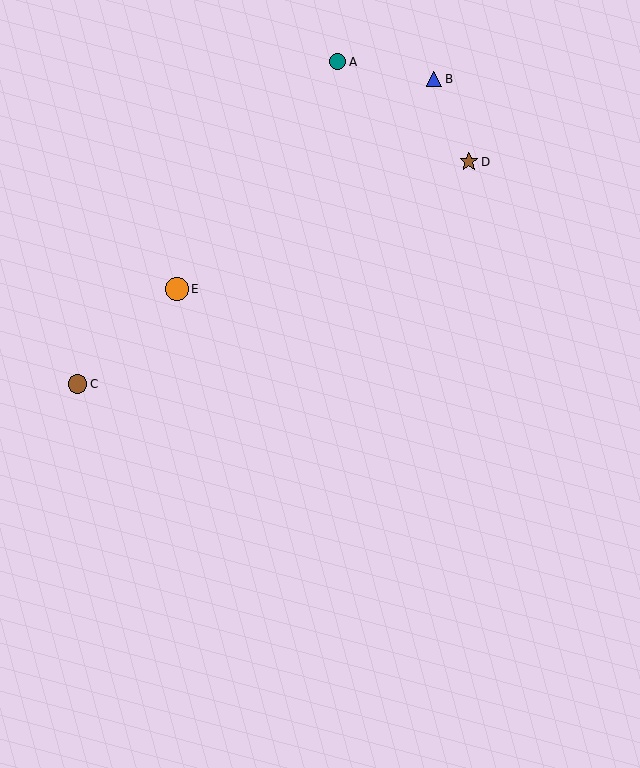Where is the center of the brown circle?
The center of the brown circle is at (77, 384).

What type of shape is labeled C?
Shape C is a brown circle.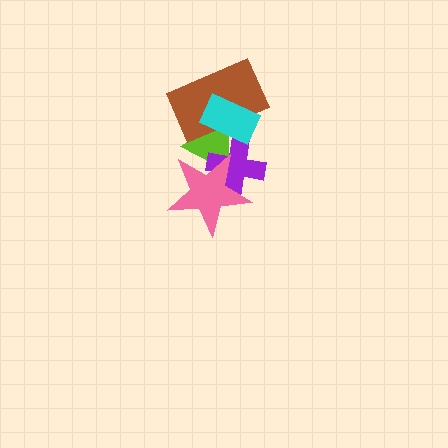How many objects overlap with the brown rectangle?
2 objects overlap with the brown rectangle.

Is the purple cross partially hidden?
Yes, it is partially covered by another shape.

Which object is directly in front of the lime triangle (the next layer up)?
The purple cross is directly in front of the lime triangle.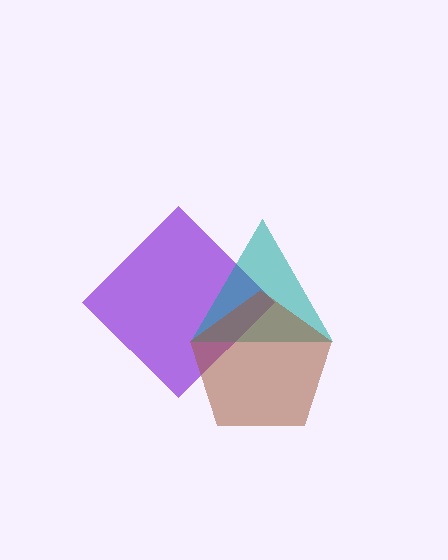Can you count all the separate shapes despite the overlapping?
Yes, there are 3 separate shapes.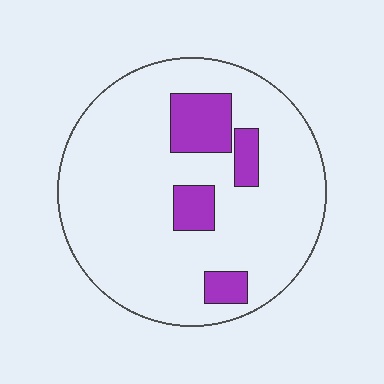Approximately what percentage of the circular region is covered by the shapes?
Approximately 15%.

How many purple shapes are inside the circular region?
4.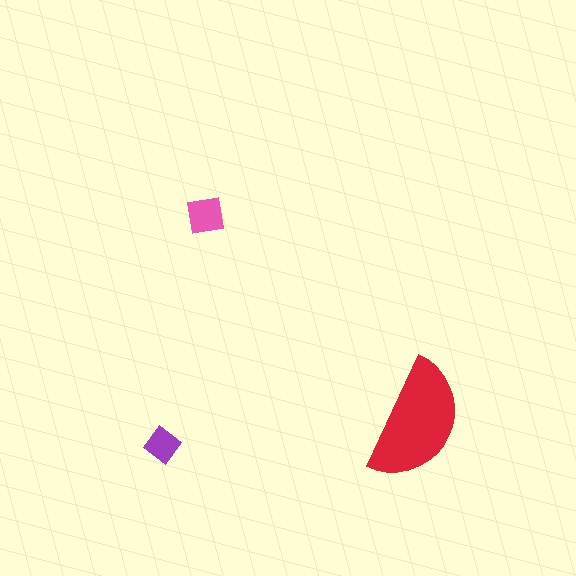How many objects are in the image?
There are 3 objects in the image.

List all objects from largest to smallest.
The red semicircle, the pink square, the purple diamond.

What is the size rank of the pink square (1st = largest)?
2nd.